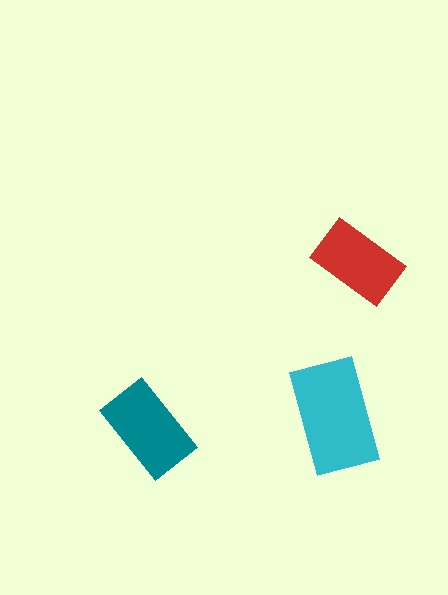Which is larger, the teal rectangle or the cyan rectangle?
The cyan one.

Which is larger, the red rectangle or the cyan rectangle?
The cyan one.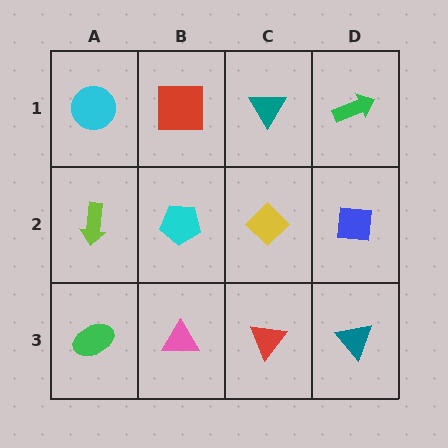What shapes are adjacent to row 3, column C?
A yellow diamond (row 2, column C), a pink triangle (row 3, column B), a teal triangle (row 3, column D).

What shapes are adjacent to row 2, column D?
A green arrow (row 1, column D), a teal triangle (row 3, column D), a yellow diamond (row 2, column C).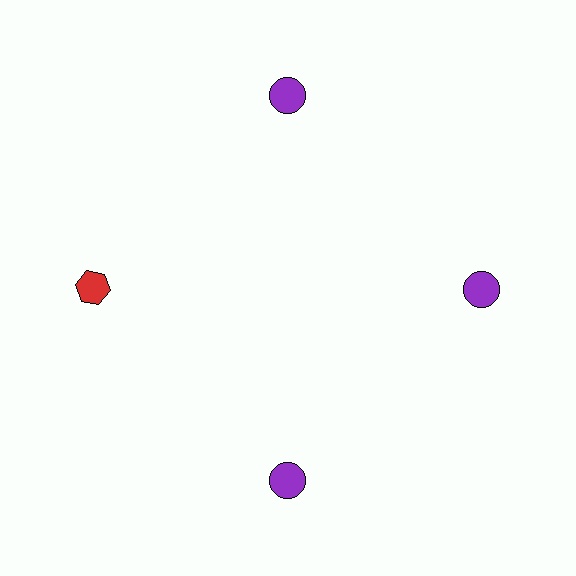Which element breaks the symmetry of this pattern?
The red hexagon at roughly the 9 o'clock position breaks the symmetry. All other shapes are purple circles.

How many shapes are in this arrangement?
There are 4 shapes arranged in a ring pattern.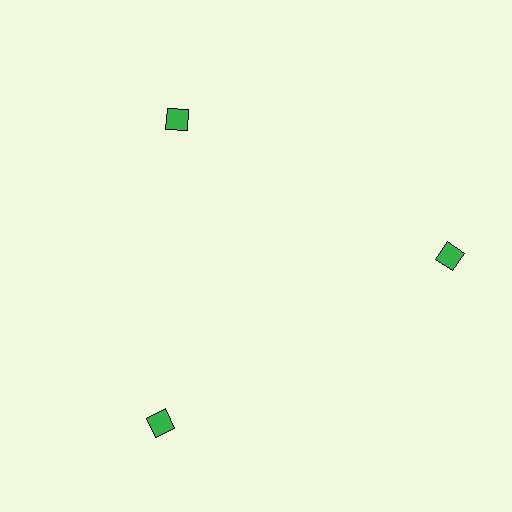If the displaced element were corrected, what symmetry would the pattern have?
It would have 3-fold rotational symmetry — the pattern would map onto itself every 120 degrees.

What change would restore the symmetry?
The symmetry would be restored by moving it outward, back onto the ring so that all 3 diamonds sit at equal angles and equal distance from the center.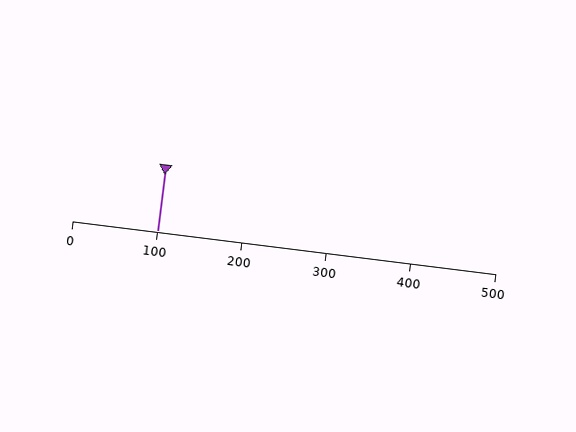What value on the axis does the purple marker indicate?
The marker indicates approximately 100.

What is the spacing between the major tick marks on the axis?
The major ticks are spaced 100 apart.